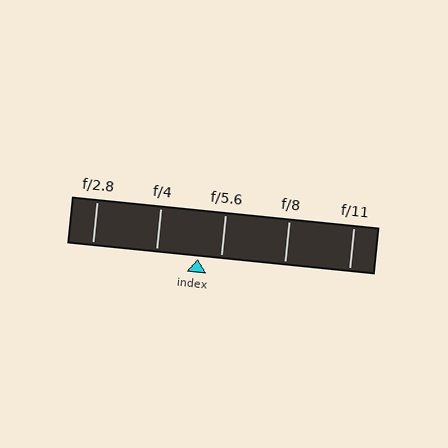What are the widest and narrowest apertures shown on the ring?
The widest aperture shown is f/2.8 and the narrowest is f/11.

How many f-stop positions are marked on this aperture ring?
There are 5 f-stop positions marked.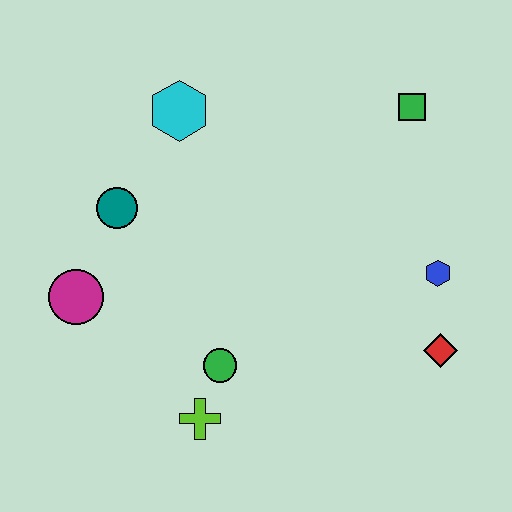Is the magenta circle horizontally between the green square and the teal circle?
No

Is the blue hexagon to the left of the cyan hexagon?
No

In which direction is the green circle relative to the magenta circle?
The green circle is to the right of the magenta circle.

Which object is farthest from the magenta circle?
The green square is farthest from the magenta circle.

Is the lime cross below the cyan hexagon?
Yes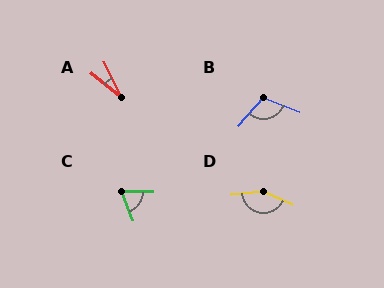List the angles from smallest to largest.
A (26°), C (69°), B (109°), D (150°).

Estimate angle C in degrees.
Approximately 69 degrees.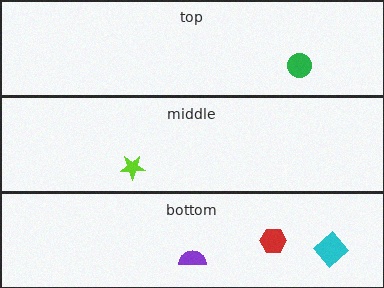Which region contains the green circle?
The top region.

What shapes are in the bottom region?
The red hexagon, the cyan diamond, the purple semicircle.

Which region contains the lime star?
The middle region.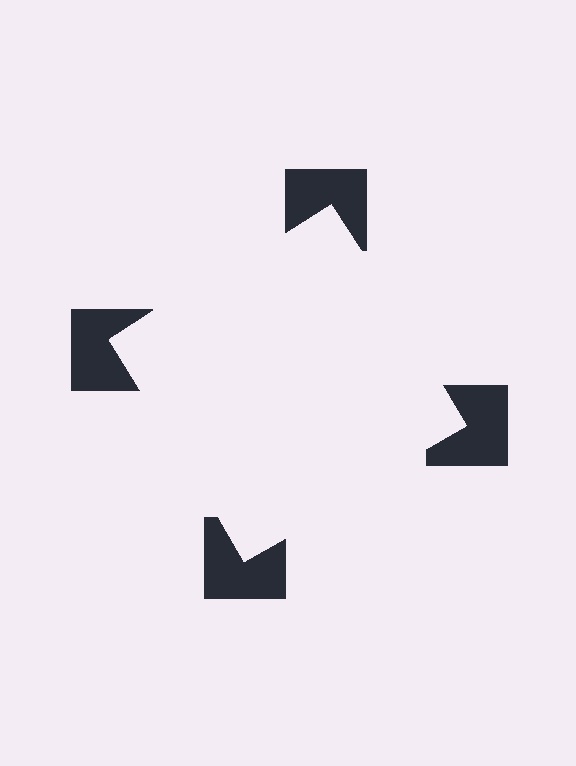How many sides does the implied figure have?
4 sides.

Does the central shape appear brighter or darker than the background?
It typically appears slightly brighter than the background, even though no actual brightness change is drawn.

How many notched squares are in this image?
There are 4 — one at each vertex of the illusory square.